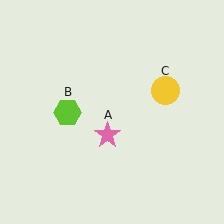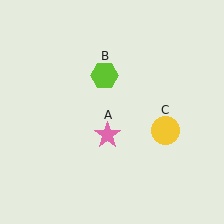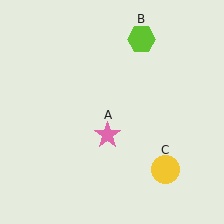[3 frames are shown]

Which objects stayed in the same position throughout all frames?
Pink star (object A) remained stationary.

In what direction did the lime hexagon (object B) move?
The lime hexagon (object B) moved up and to the right.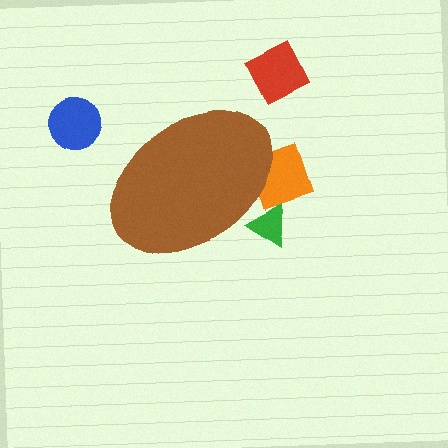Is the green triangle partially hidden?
Yes, the green triangle is partially hidden behind the brown ellipse.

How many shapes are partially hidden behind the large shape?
2 shapes are partially hidden.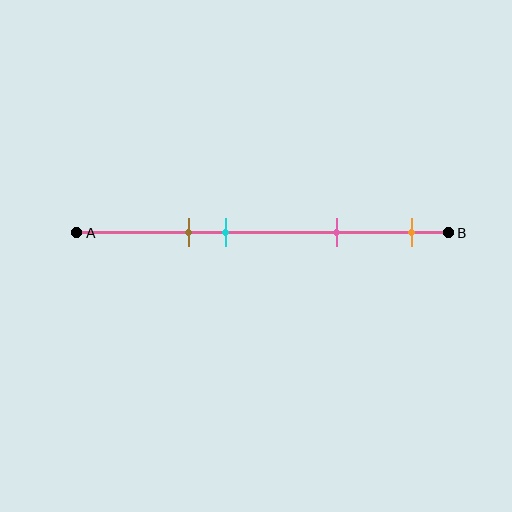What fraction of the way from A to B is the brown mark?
The brown mark is approximately 30% (0.3) of the way from A to B.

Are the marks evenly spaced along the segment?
No, the marks are not evenly spaced.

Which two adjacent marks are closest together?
The brown and cyan marks are the closest adjacent pair.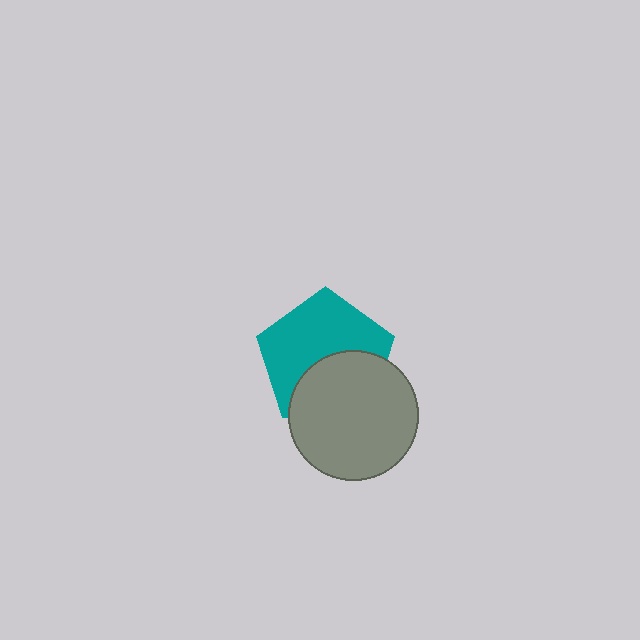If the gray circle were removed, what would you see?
You would see the complete teal pentagon.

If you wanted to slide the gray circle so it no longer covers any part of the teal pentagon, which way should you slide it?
Slide it down — that is the most direct way to separate the two shapes.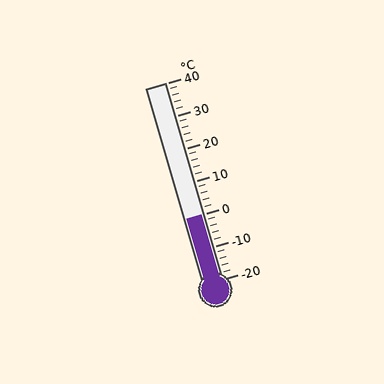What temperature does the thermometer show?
The thermometer shows approximately 0°C.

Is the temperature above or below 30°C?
The temperature is below 30°C.